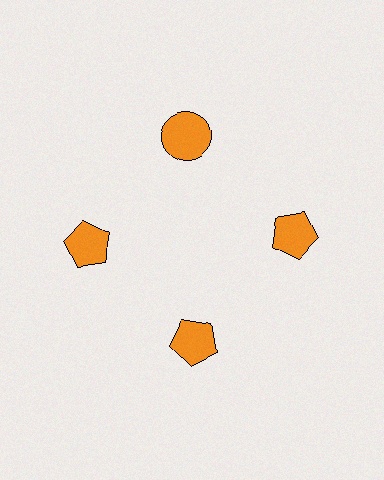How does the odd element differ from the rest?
It has a different shape: circle instead of pentagon.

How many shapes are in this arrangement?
There are 4 shapes arranged in a ring pattern.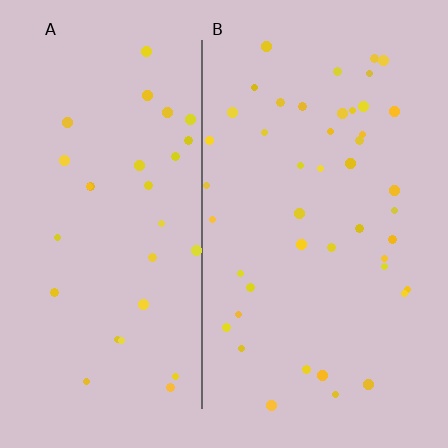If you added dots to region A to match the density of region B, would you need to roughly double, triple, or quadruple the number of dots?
Approximately double.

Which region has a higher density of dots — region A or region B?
B (the right).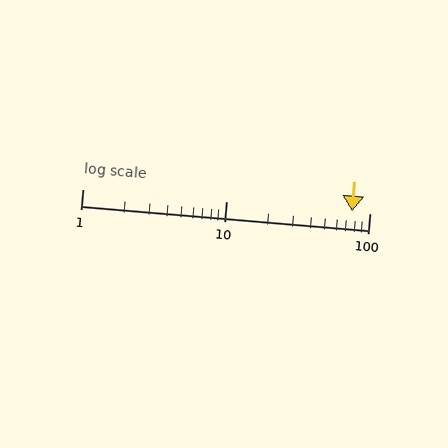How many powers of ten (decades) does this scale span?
The scale spans 2 decades, from 1 to 100.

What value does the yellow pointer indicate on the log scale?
The pointer indicates approximately 76.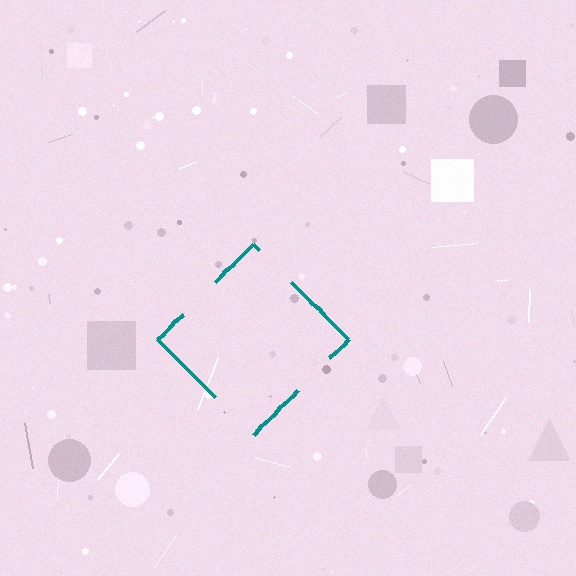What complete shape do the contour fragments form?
The contour fragments form a diamond.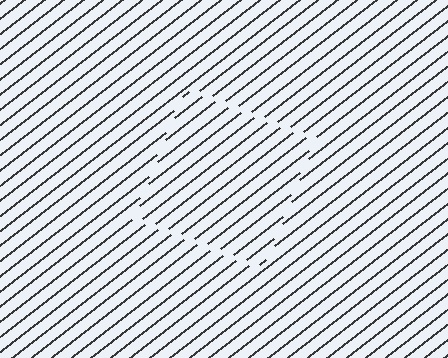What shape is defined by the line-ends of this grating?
An illusory square. The interior of the shape contains the same grating, shifted by half a period — the contour is defined by the phase discontinuity where line-ends from the inner and outer gratings abut.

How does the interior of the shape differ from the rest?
The interior of the shape contains the same grating, shifted by half a period — the contour is defined by the phase discontinuity where line-ends from the inner and outer gratings abut.